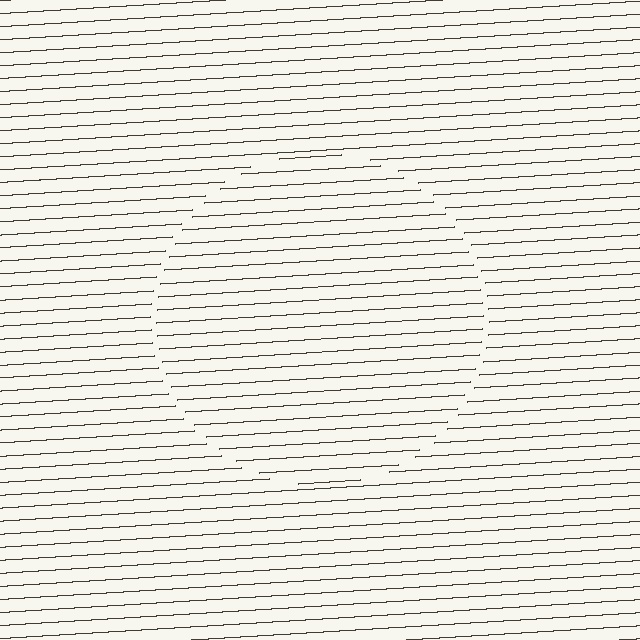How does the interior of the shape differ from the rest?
The interior of the shape contains the same grating, shifted by half a period — the contour is defined by the phase discontinuity where line-ends from the inner and outer gratings abut.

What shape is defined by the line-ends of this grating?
An illusory circle. The interior of the shape contains the same grating, shifted by half a period — the contour is defined by the phase discontinuity where line-ends from the inner and outer gratings abut.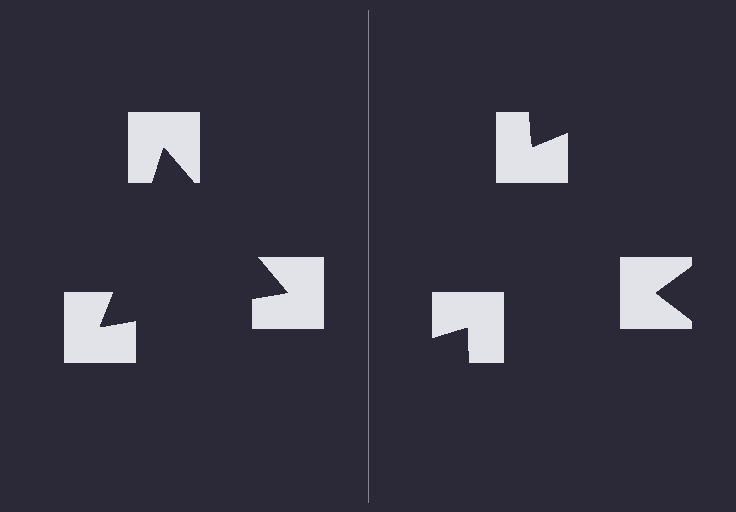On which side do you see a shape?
An illusory triangle appears on the left side. On the right side the wedge cuts are rotated, so no coherent shape forms.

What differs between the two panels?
The notched squares are positioned identically on both sides; only the wedge orientations differ. On the left they align to a triangle; on the right they are misaligned.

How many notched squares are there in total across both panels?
6 — 3 on each side.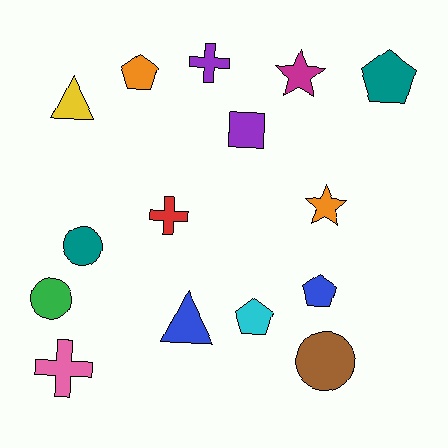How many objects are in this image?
There are 15 objects.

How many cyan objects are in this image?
There is 1 cyan object.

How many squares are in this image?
There is 1 square.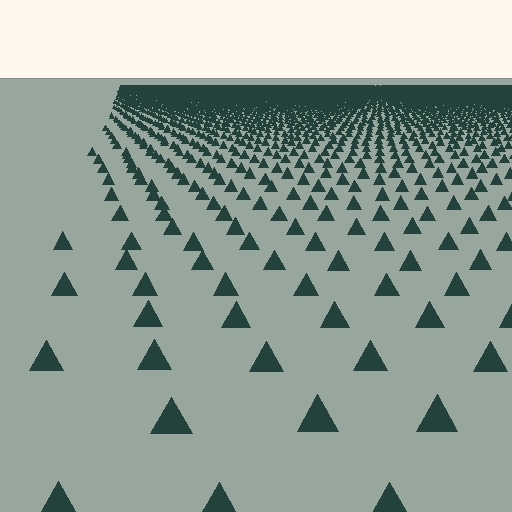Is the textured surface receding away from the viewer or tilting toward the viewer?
The surface is receding away from the viewer. Texture elements get smaller and denser toward the top.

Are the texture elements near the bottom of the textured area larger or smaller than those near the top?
Larger. Near the bottom, elements are closer to the viewer and appear at a bigger on-screen size.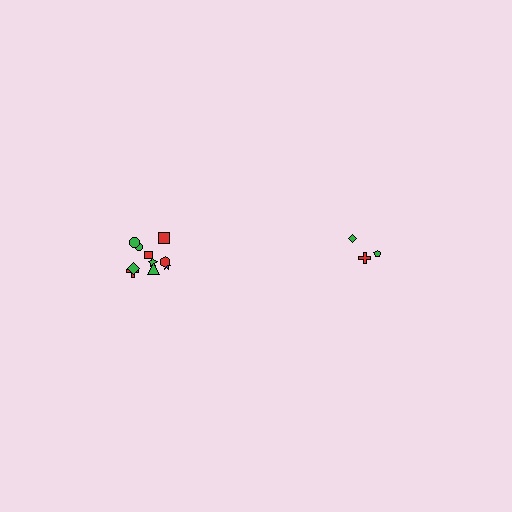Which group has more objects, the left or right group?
The left group.